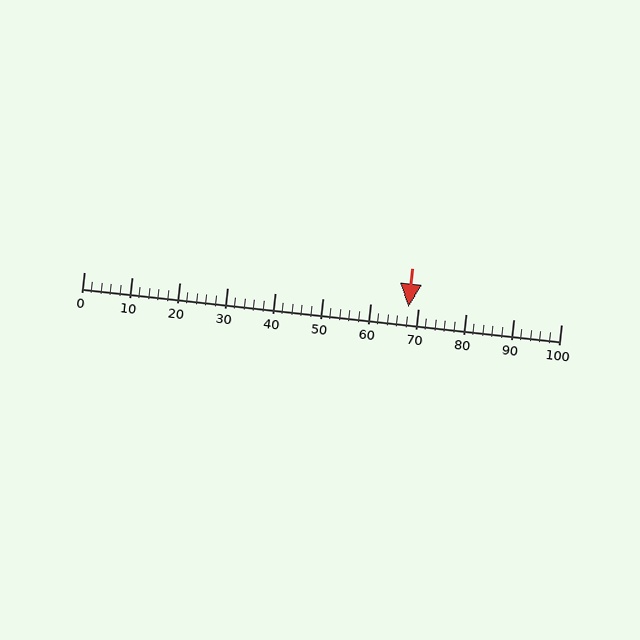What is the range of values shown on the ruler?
The ruler shows values from 0 to 100.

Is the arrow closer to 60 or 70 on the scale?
The arrow is closer to 70.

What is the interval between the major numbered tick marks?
The major tick marks are spaced 10 units apart.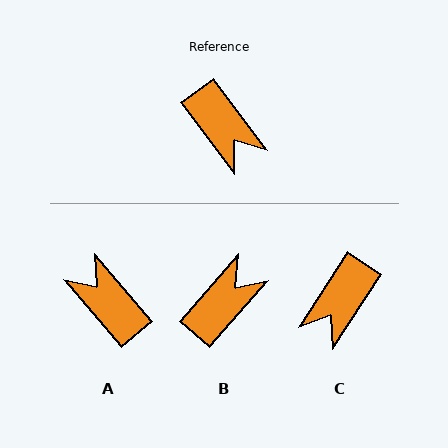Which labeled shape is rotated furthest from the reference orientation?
A, about 176 degrees away.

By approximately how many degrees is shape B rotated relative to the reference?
Approximately 102 degrees counter-clockwise.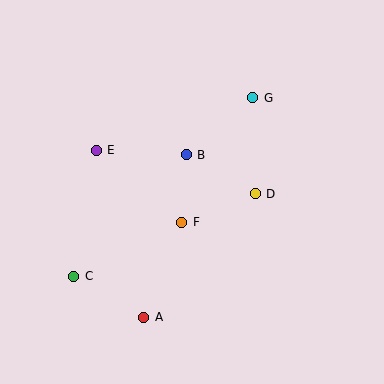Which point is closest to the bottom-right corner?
Point D is closest to the bottom-right corner.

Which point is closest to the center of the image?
Point F at (182, 222) is closest to the center.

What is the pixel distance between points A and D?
The distance between A and D is 166 pixels.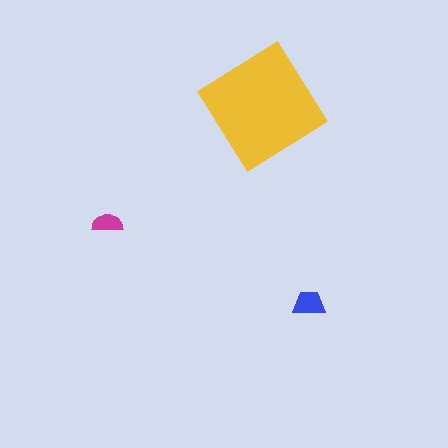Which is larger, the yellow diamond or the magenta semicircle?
The yellow diamond.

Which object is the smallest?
The magenta semicircle.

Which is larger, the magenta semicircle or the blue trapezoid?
The blue trapezoid.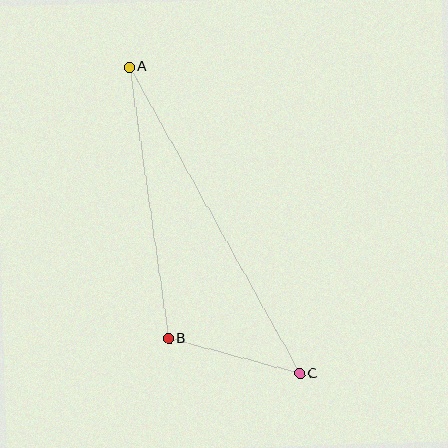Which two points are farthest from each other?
Points A and C are farthest from each other.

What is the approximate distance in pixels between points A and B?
The distance between A and B is approximately 274 pixels.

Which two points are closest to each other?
Points B and C are closest to each other.